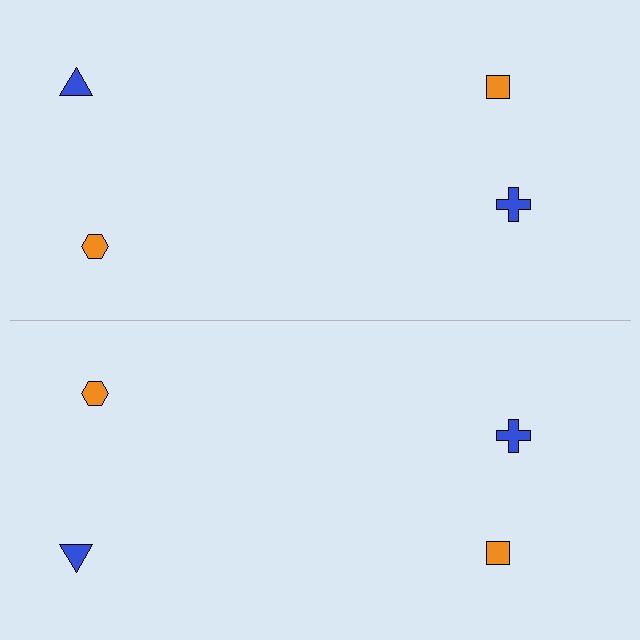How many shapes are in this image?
There are 8 shapes in this image.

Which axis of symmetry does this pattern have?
The pattern has a horizontal axis of symmetry running through the center of the image.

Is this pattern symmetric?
Yes, this pattern has bilateral (reflection) symmetry.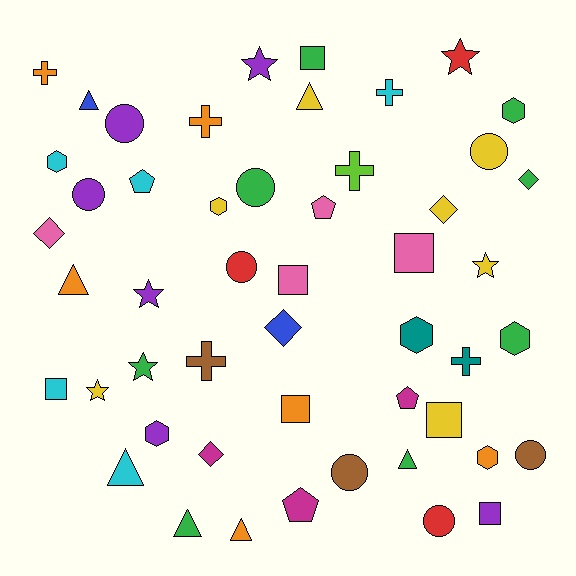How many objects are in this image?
There are 50 objects.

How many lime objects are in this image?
There is 1 lime object.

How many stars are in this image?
There are 6 stars.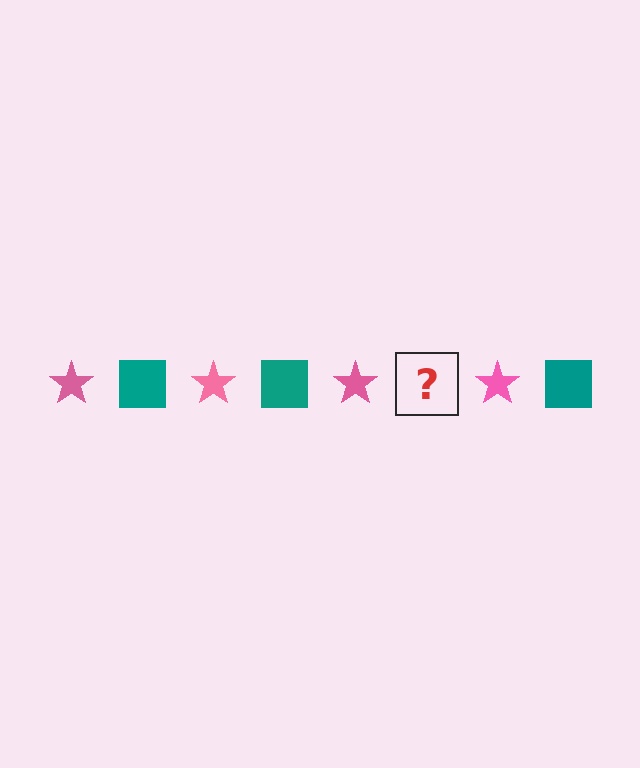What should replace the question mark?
The question mark should be replaced with a teal square.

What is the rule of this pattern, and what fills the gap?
The rule is that the pattern alternates between pink star and teal square. The gap should be filled with a teal square.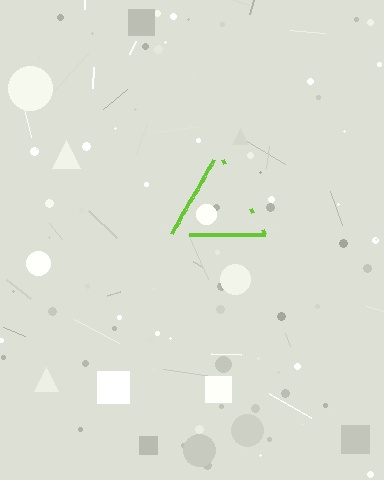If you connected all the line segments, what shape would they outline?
They would outline a triangle.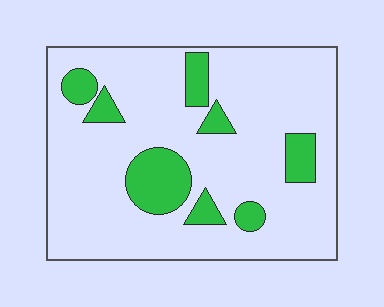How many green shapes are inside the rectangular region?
8.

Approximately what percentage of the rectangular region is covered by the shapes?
Approximately 15%.